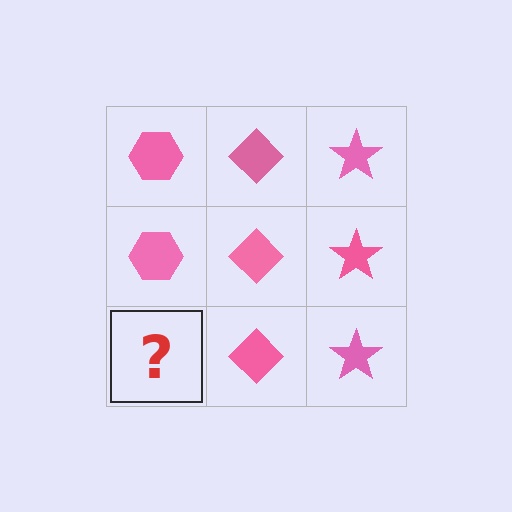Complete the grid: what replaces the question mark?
The question mark should be replaced with a pink hexagon.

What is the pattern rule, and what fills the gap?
The rule is that each column has a consistent shape. The gap should be filled with a pink hexagon.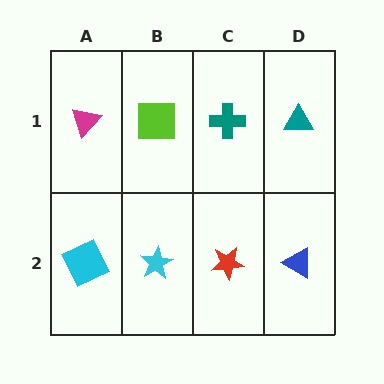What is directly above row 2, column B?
A lime square.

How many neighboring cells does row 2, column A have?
2.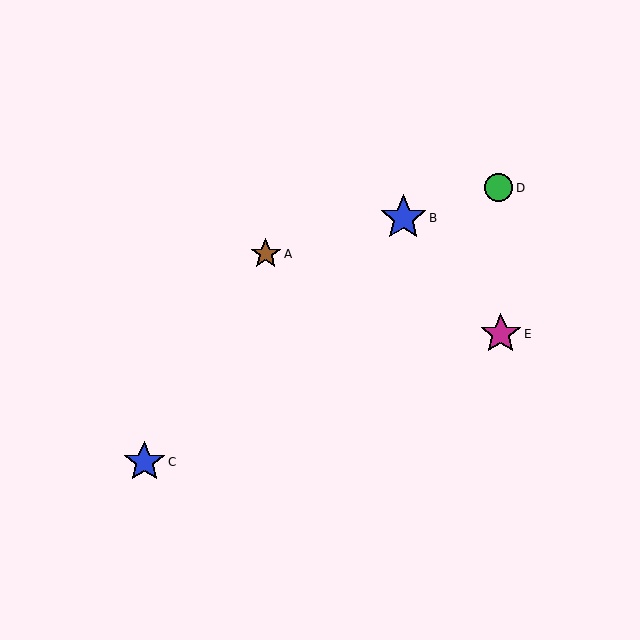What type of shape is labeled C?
Shape C is a blue star.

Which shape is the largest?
The blue star (labeled B) is the largest.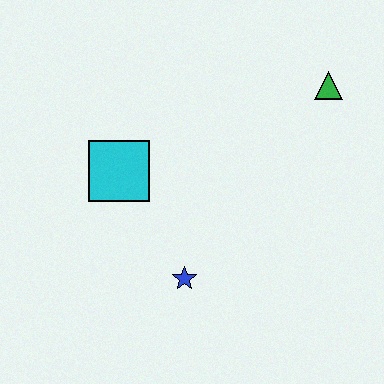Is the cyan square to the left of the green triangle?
Yes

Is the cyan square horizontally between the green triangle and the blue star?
No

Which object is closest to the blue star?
The cyan square is closest to the blue star.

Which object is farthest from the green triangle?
The blue star is farthest from the green triangle.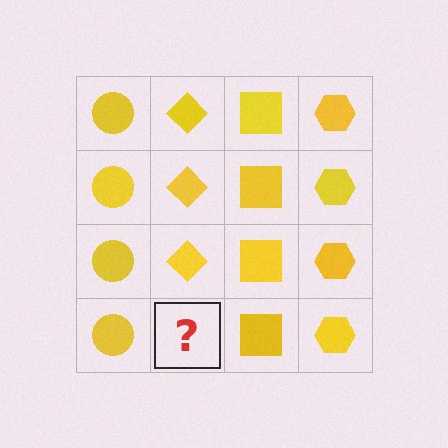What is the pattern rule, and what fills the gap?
The rule is that each column has a consistent shape. The gap should be filled with a yellow diamond.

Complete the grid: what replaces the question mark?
The question mark should be replaced with a yellow diamond.